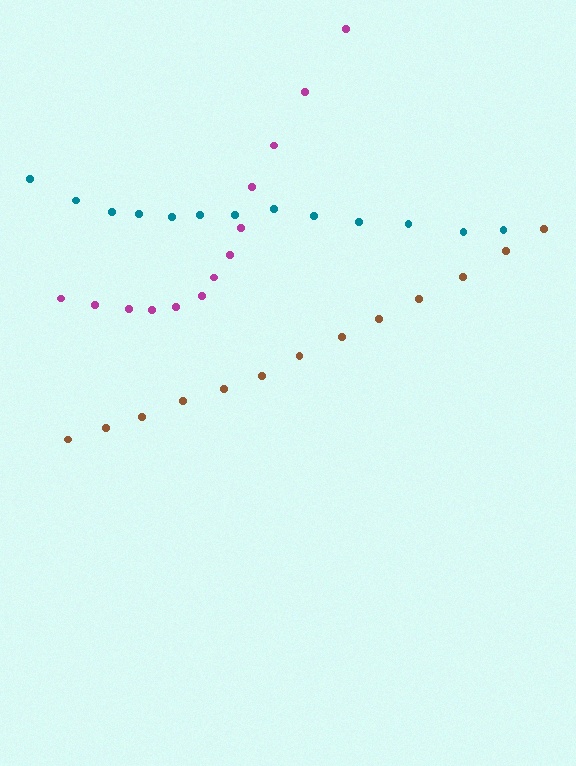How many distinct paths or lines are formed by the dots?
There are 3 distinct paths.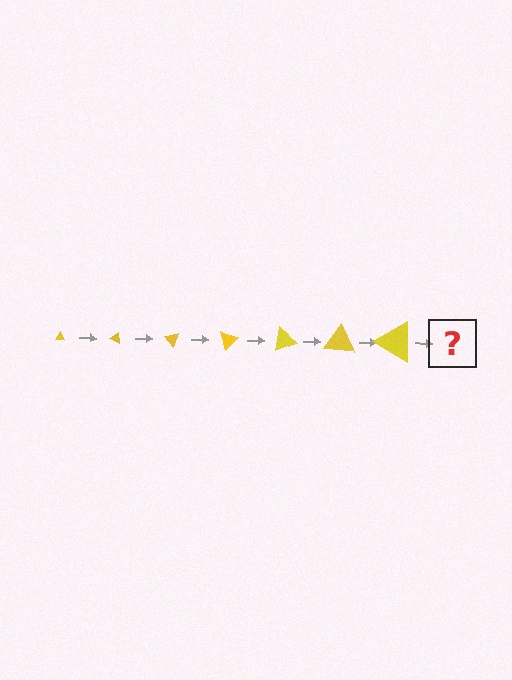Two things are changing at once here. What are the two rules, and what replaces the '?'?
The two rules are that the triangle grows larger each step and it rotates 25 degrees each step. The '?' should be a triangle, larger than the previous one and rotated 175 degrees from the start.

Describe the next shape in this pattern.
It should be a triangle, larger than the previous one and rotated 175 degrees from the start.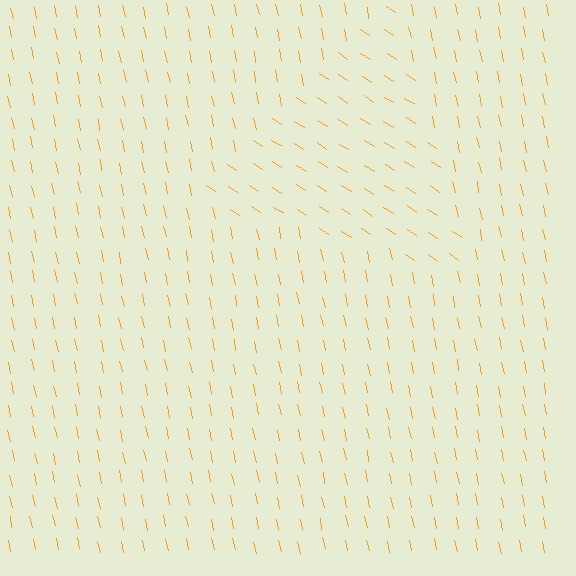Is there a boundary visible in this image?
Yes, there is a texture boundary formed by a change in line orientation.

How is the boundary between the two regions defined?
The boundary is defined purely by a change in line orientation (approximately 45 degrees difference). All lines are the same color and thickness.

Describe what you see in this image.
The image is filled with small orange line segments. A triangle region in the image has lines oriented differently from the surrounding lines, creating a visible texture boundary.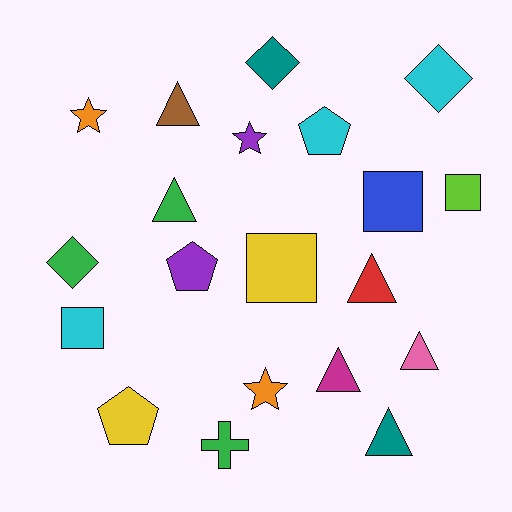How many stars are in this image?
There are 3 stars.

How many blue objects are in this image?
There is 1 blue object.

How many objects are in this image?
There are 20 objects.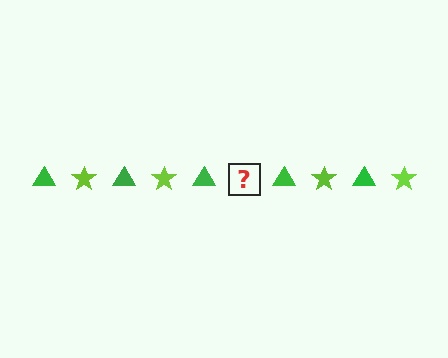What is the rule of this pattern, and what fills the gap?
The rule is that the pattern alternates between green triangle and lime star. The gap should be filled with a lime star.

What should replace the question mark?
The question mark should be replaced with a lime star.